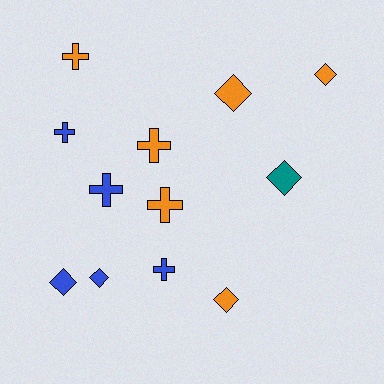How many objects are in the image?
There are 12 objects.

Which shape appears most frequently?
Cross, with 6 objects.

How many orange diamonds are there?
There are 3 orange diamonds.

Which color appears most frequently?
Orange, with 6 objects.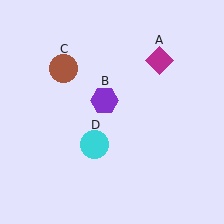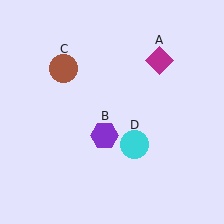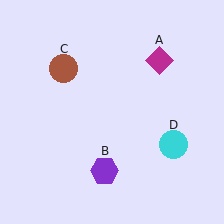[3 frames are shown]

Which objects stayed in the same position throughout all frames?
Magenta diamond (object A) and brown circle (object C) remained stationary.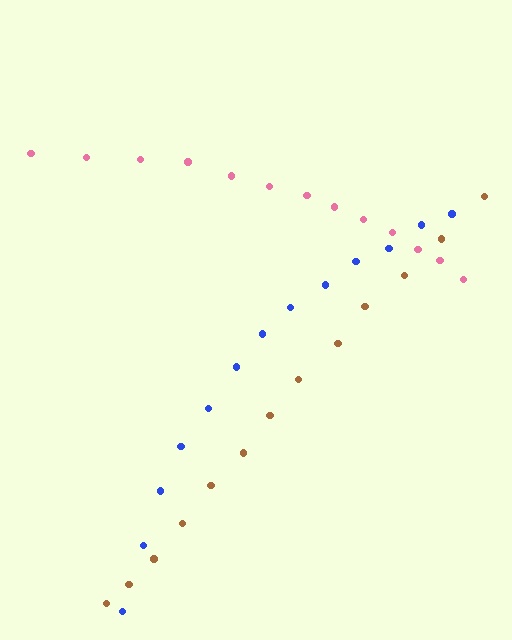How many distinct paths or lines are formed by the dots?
There are 3 distinct paths.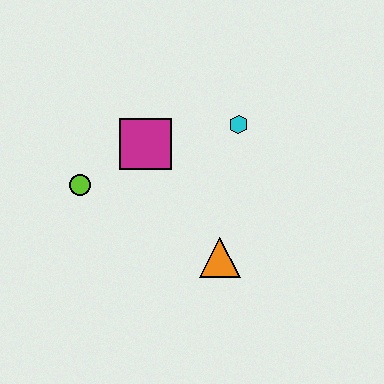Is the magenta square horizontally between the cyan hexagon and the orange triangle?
No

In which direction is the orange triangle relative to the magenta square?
The orange triangle is below the magenta square.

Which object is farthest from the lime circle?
The cyan hexagon is farthest from the lime circle.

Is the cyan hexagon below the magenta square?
No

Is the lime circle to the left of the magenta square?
Yes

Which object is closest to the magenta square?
The lime circle is closest to the magenta square.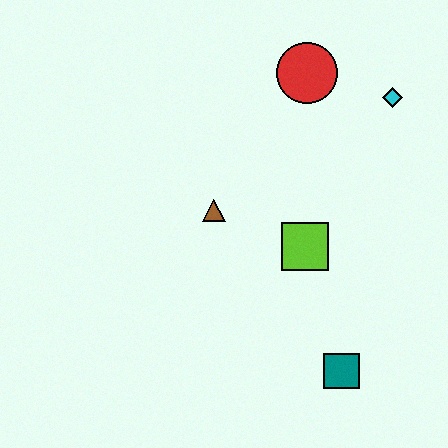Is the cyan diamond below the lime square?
No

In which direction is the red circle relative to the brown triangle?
The red circle is above the brown triangle.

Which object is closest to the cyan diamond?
The red circle is closest to the cyan diamond.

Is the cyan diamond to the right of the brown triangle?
Yes